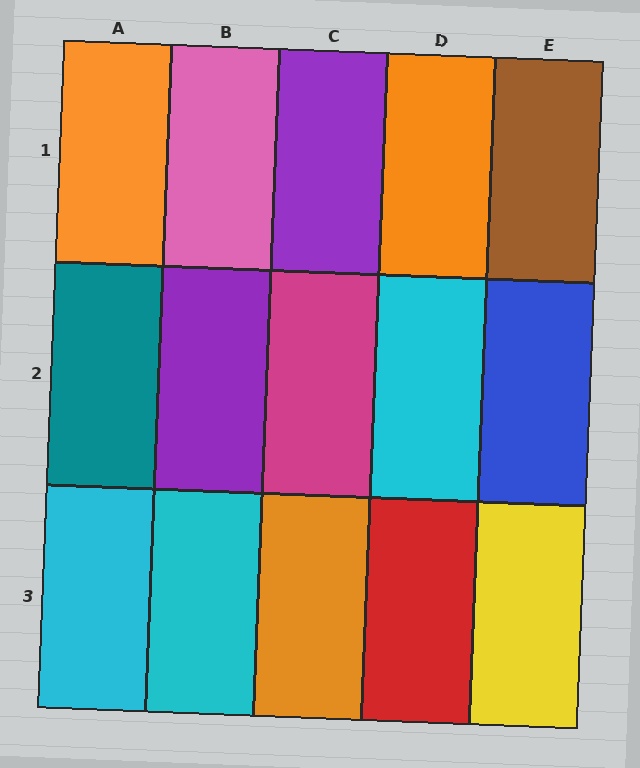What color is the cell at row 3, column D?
Red.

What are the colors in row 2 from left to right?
Teal, purple, magenta, cyan, blue.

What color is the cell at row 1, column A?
Orange.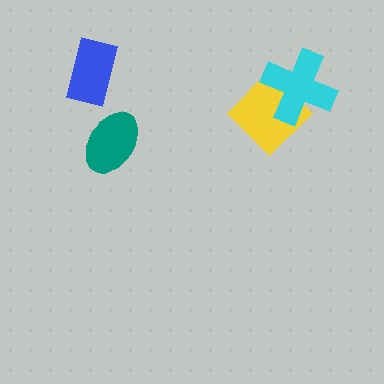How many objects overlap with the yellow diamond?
1 object overlaps with the yellow diamond.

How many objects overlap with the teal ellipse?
0 objects overlap with the teal ellipse.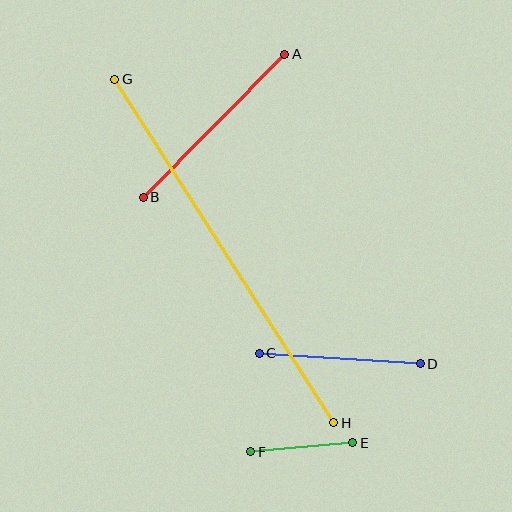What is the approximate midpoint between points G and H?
The midpoint is at approximately (224, 251) pixels.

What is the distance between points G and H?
The distance is approximately 408 pixels.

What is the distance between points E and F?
The distance is approximately 102 pixels.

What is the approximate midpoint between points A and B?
The midpoint is at approximately (214, 126) pixels.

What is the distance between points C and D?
The distance is approximately 161 pixels.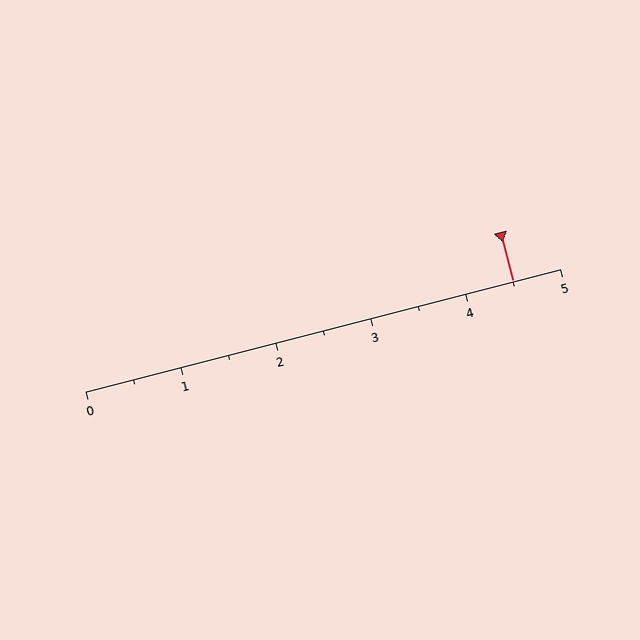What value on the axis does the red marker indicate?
The marker indicates approximately 4.5.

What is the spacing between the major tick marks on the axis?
The major ticks are spaced 1 apart.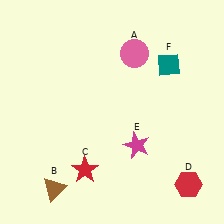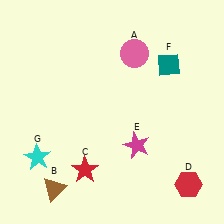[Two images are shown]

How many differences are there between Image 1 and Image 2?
There is 1 difference between the two images.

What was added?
A cyan star (G) was added in Image 2.